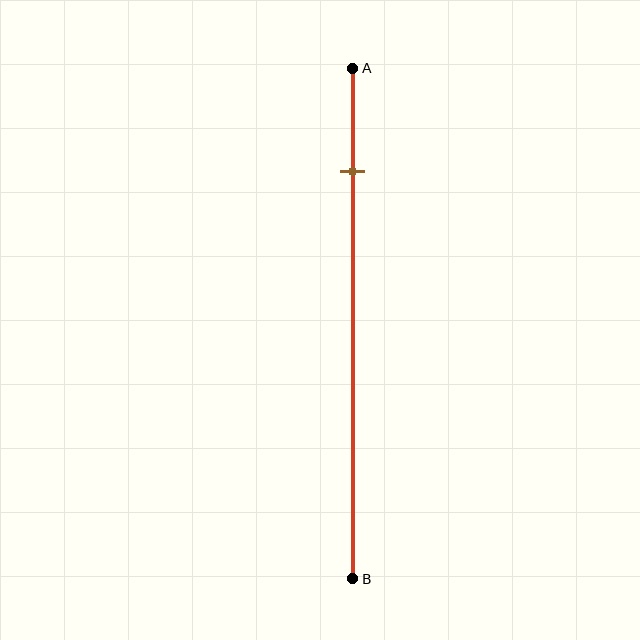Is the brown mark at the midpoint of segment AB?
No, the mark is at about 20% from A, not at the 50% midpoint.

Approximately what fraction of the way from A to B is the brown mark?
The brown mark is approximately 20% of the way from A to B.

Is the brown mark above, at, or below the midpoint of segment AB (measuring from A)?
The brown mark is above the midpoint of segment AB.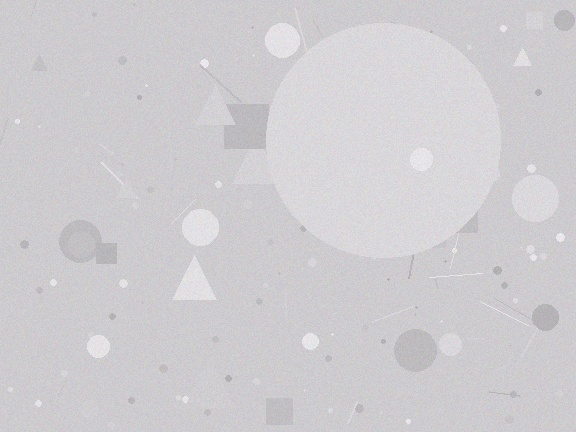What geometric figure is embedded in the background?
A circle is embedded in the background.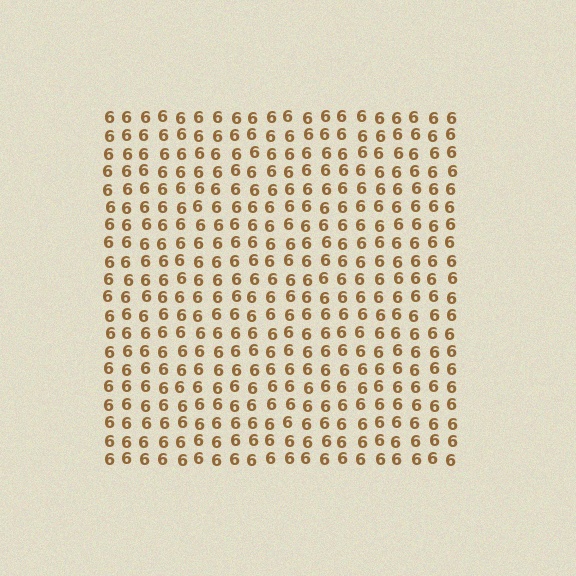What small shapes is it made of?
It is made of small digit 6's.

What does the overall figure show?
The overall figure shows a square.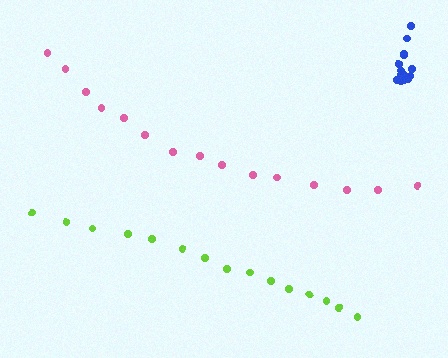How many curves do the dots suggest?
There are 3 distinct paths.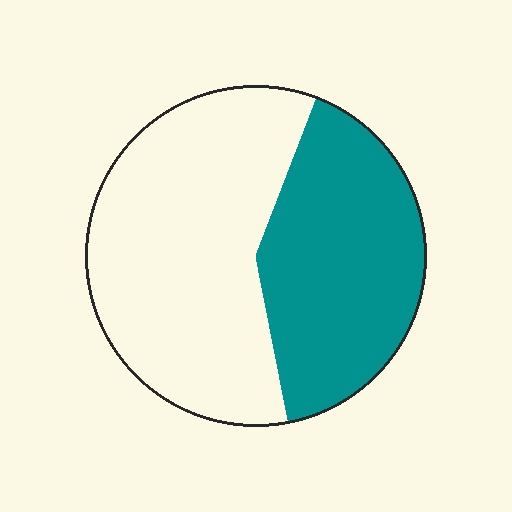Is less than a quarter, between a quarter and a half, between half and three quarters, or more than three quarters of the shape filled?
Between a quarter and a half.